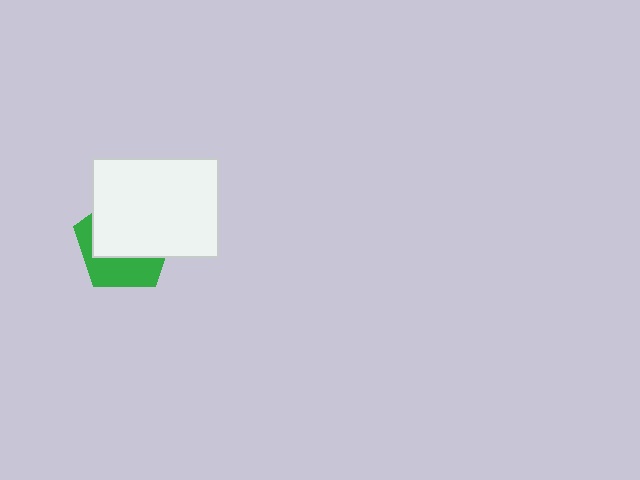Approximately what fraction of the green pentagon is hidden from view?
Roughly 61% of the green pentagon is hidden behind the white rectangle.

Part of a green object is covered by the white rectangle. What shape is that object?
It is a pentagon.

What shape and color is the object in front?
The object in front is a white rectangle.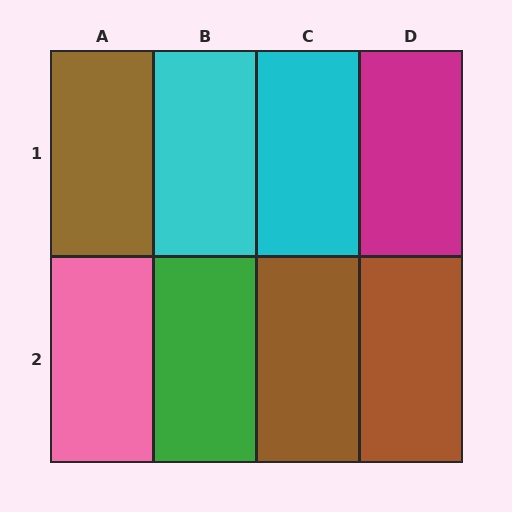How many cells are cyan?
2 cells are cyan.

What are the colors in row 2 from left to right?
Pink, green, brown, brown.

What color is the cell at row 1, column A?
Brown.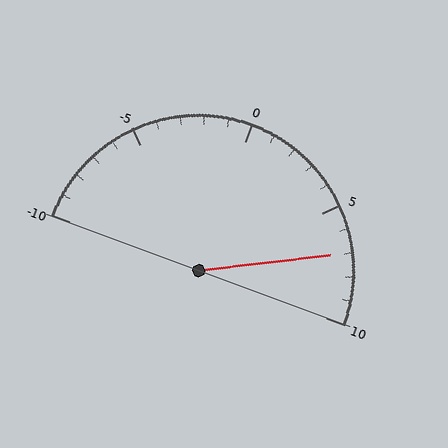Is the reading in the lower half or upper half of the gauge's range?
The reading is in the upper half of the range (-10 to 10).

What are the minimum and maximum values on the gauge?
The gauge ranges from -10 to 10.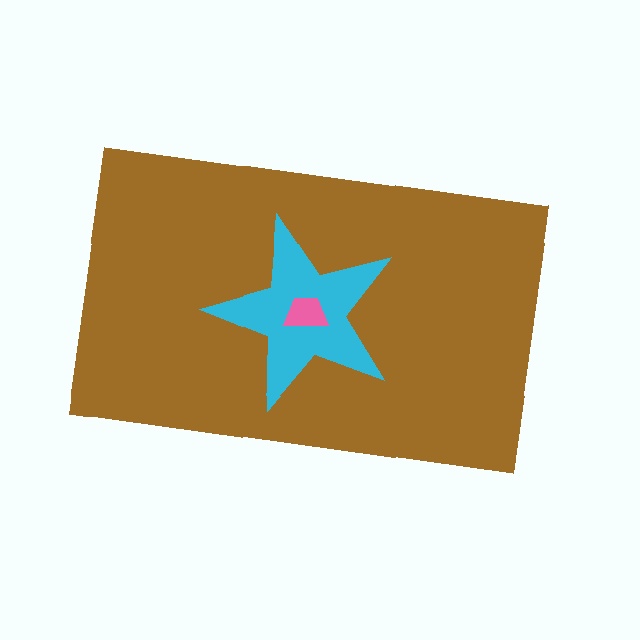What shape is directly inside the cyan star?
The pink trapezoid.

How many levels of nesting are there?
3.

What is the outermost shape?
The brown rectangle.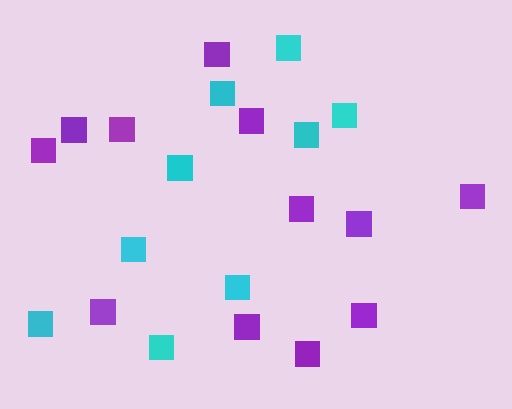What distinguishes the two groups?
There are 2 groups: one group of purple squares (12) and one group of cyan squares (9).